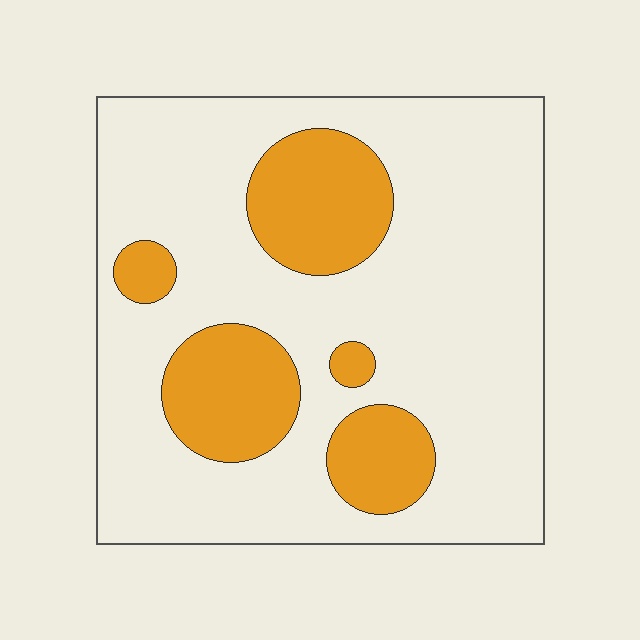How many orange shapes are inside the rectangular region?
5.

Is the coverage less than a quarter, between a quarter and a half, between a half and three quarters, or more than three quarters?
Less than a quarter.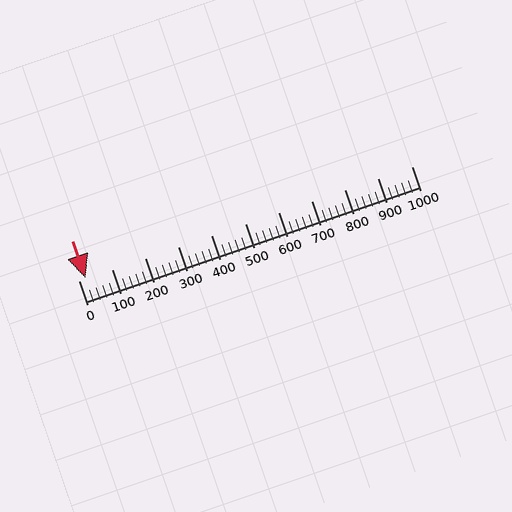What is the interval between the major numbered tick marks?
The major tick marks are spaced 100 units apart.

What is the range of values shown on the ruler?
The ruler shows values from 0 to 1000.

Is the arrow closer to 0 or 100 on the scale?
The arrow is closer to 0.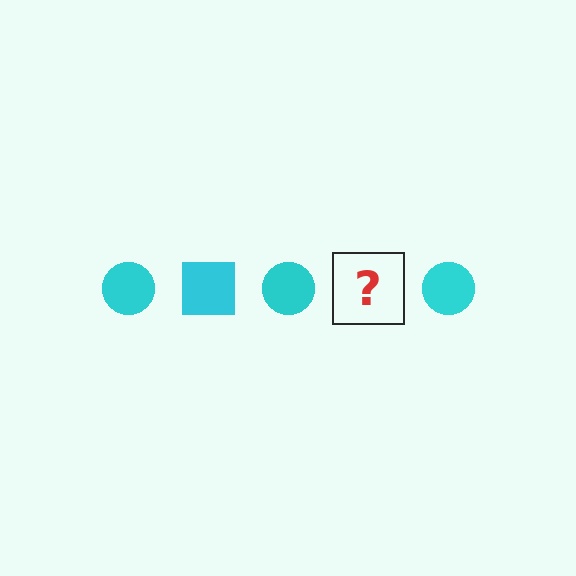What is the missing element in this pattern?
The missing element is a cyan square.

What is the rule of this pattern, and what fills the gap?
The rule is that the pattern cycles through circle, square shapes in cyan. The gap should be filled with a cyan square.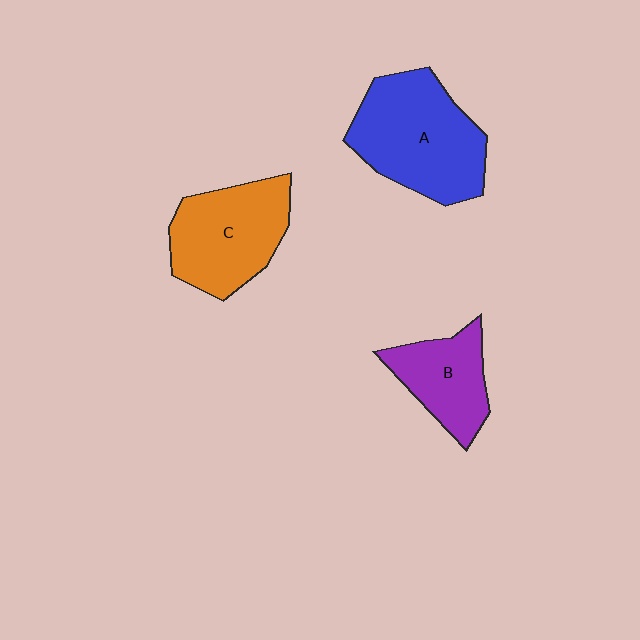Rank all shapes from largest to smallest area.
From largest to smallest: A (blue), C (orange), B (purple).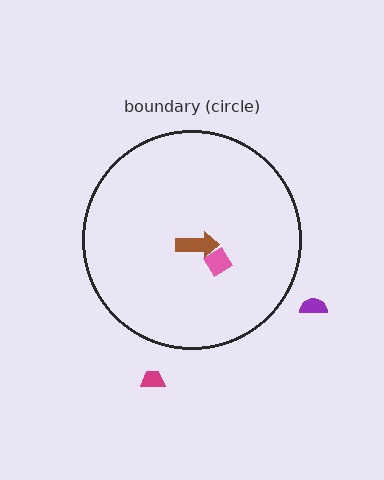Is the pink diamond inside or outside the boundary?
Inside.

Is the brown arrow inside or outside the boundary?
Inside.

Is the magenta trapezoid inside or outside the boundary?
Outside.